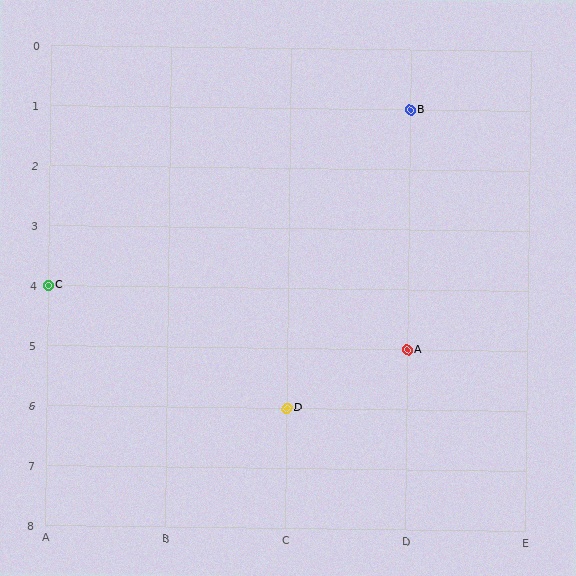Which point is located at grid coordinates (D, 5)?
Point A is at (D, 5).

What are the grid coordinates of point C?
Point C is at grid coordinates (A, 4).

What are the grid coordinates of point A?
Point A is at grid coordinates (D, 5).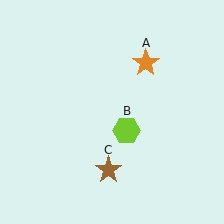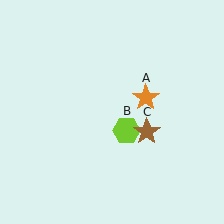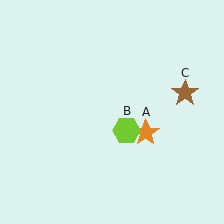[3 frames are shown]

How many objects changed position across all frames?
2 objects changed position: orange star (object A), brown star (object C).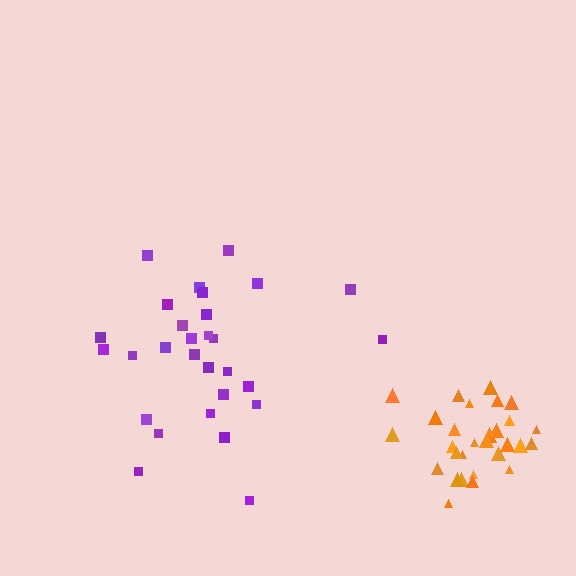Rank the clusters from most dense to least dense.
orange, purple.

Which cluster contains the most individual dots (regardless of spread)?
Orange (30).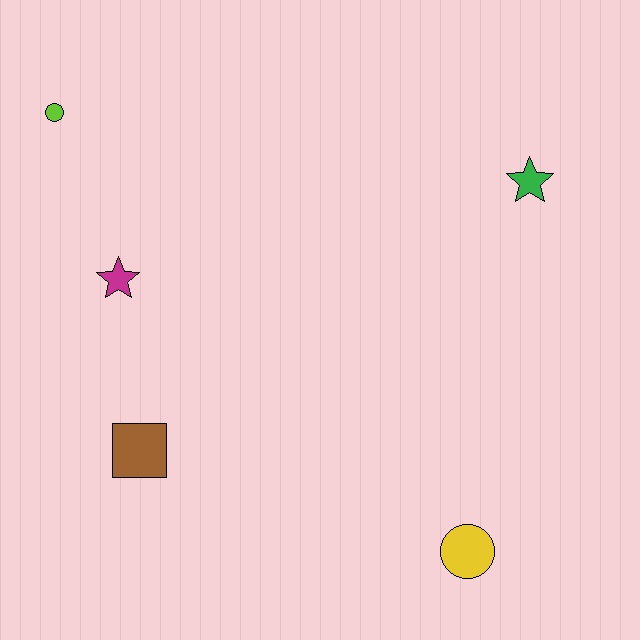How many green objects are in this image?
There is 1 green object.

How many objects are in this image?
There are 5 objects.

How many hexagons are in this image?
There are no hexagons.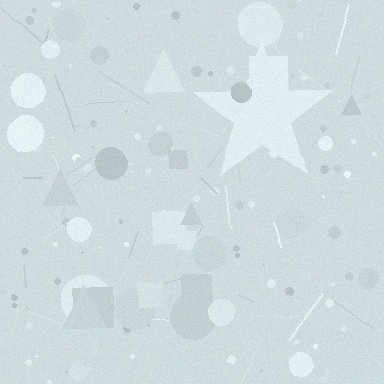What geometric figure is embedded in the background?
A star is embedded in the background.